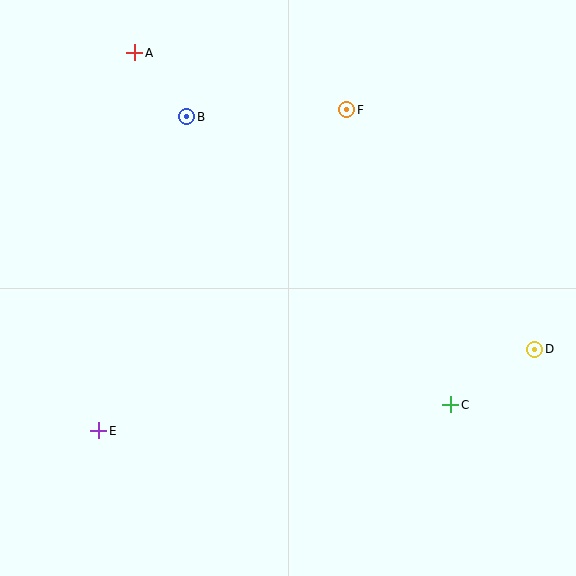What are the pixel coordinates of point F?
Point F is at (347, 110).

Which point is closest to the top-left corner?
Point A is closest to the top-left corner.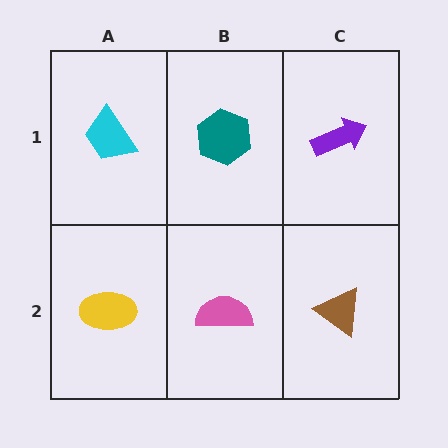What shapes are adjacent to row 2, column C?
A purple arrow (row 1, column C), a pink semicircle (row 2, column B).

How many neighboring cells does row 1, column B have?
3.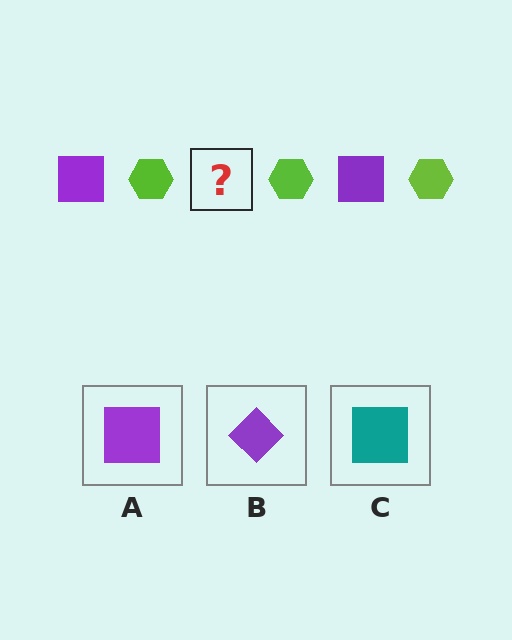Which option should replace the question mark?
Option A.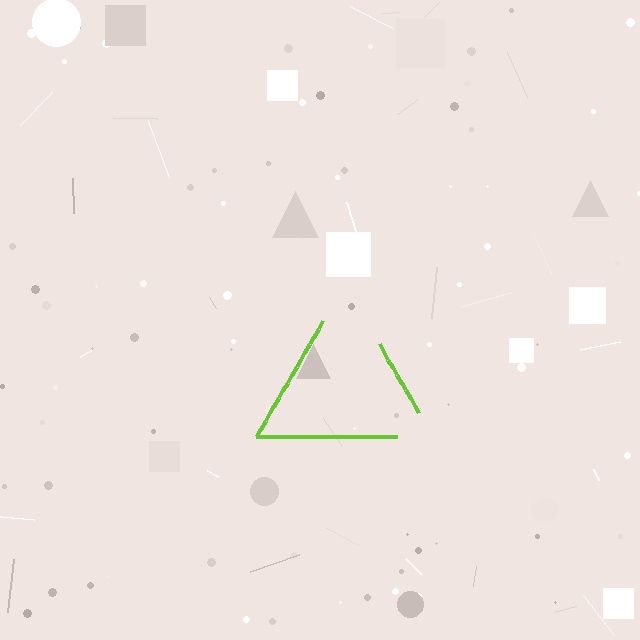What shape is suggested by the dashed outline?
The dashed outline suggests a triangle.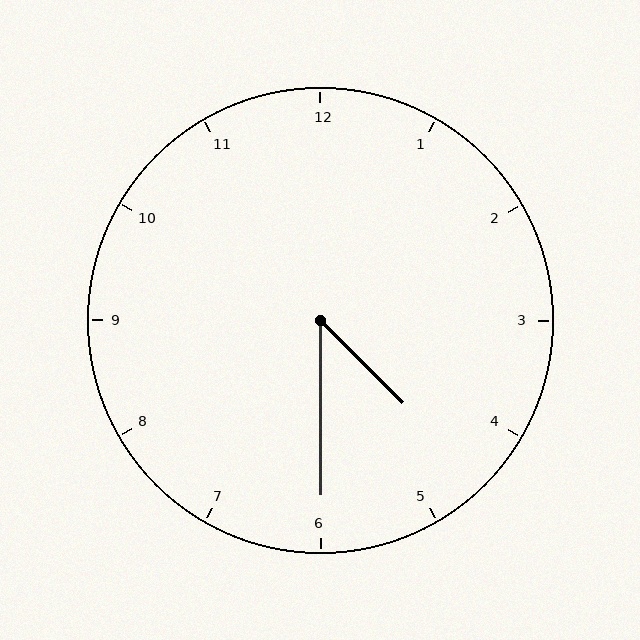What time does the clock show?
4:30.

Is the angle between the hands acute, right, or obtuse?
It is acute.